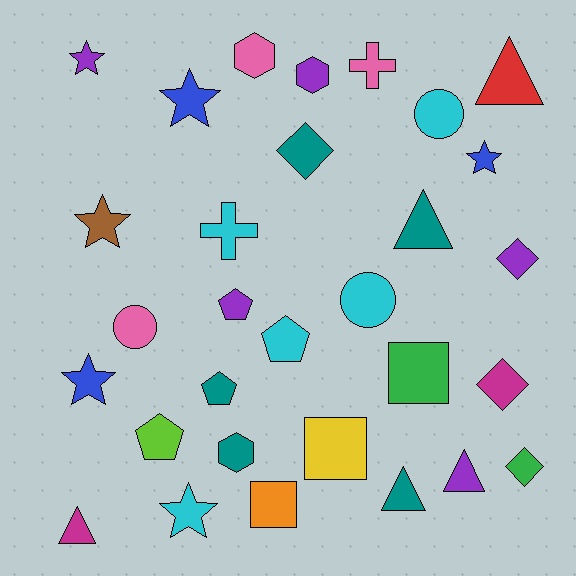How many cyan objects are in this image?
There are 5 cyan objects.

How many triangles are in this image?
There are 5 triangles.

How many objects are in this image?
There are 30 objects.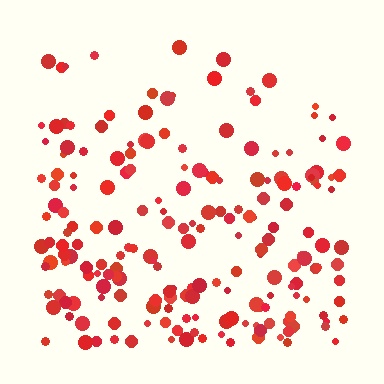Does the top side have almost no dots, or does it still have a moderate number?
Still a moderate number, just noticeably fewer than the bottom.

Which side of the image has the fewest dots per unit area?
The top.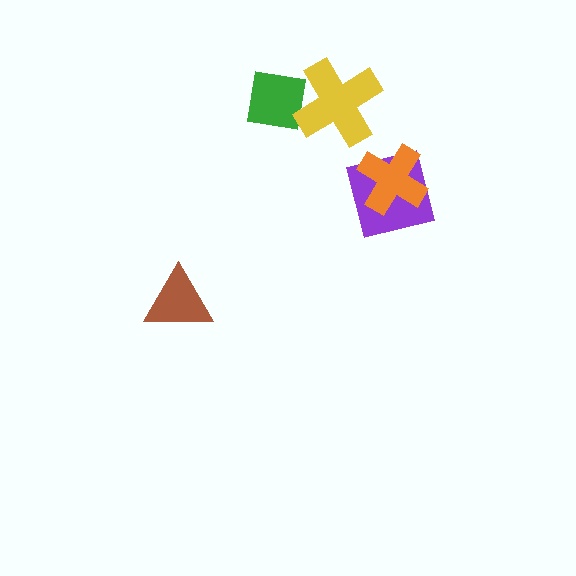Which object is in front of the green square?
The yellow cross is in front of the green square.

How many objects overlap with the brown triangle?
0 objects overlap with the brown triangle.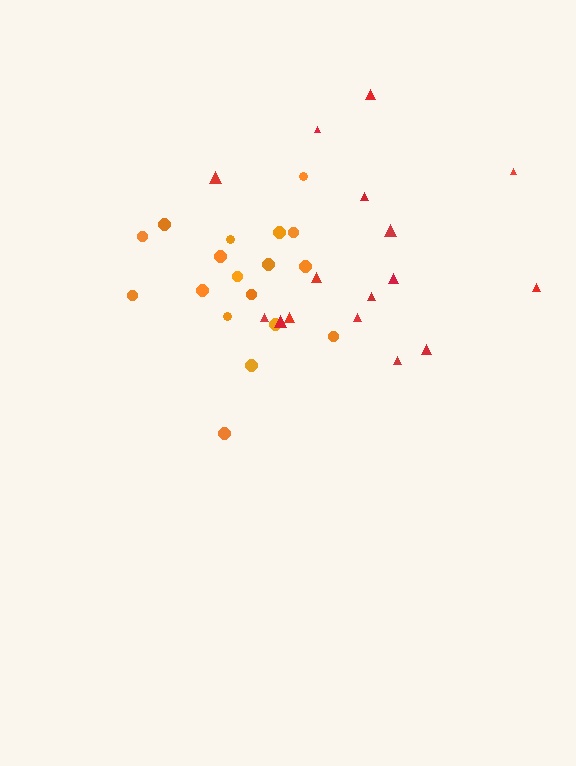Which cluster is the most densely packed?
Orange.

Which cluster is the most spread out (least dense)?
Red.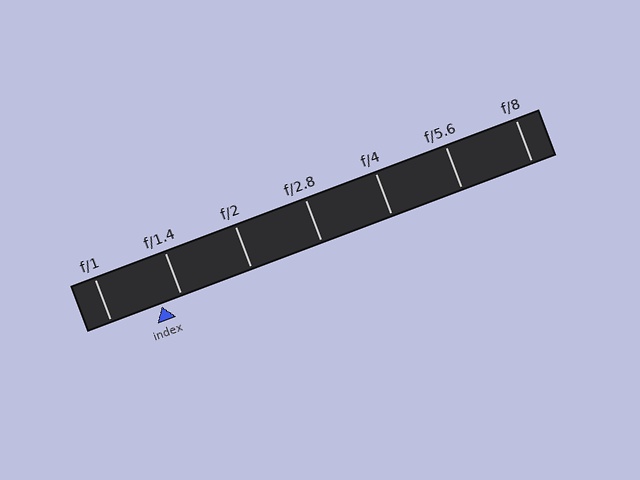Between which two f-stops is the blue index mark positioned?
The index mark is between f/1 and f/1.4.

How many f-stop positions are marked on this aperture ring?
There are 7 f-stop positions marked.